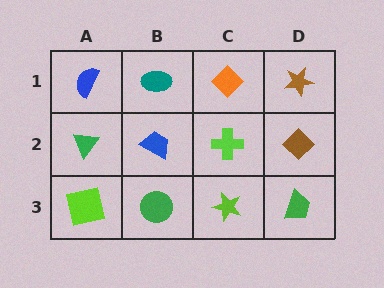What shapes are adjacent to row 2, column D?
A brown star (row 1, column D), a green trapezoid (row 3, column D), a lime cross (row 2, column C).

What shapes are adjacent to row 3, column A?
A green triangle (row 2, column A), a green circle (row 3, column B).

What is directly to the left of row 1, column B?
A blue semicircle.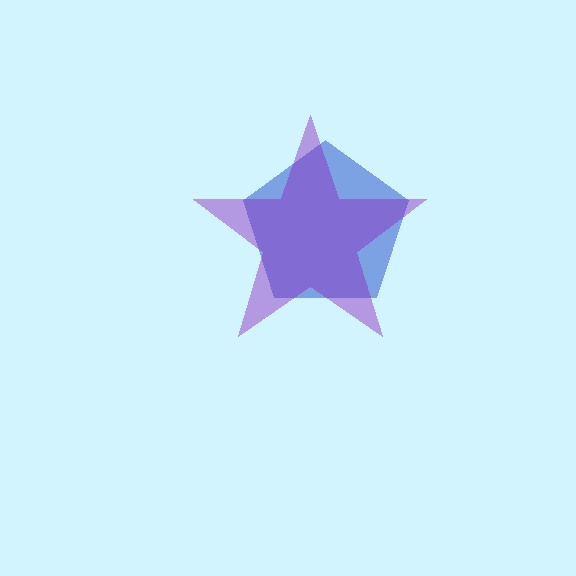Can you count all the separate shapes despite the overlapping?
Yes, there are 2 separate shapes.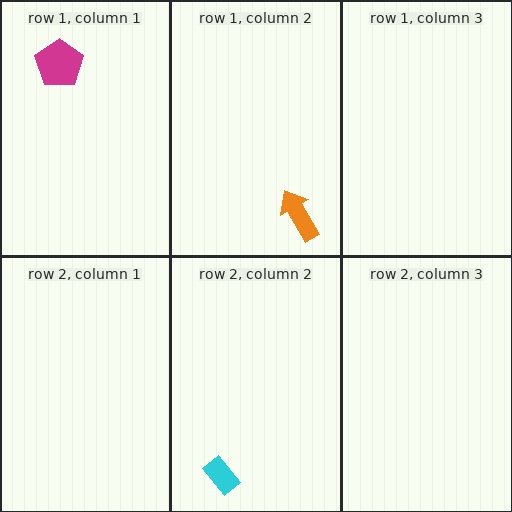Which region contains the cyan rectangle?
The row 2, column 2 region.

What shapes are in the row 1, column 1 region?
The magenta pentagon.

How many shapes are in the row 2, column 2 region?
1.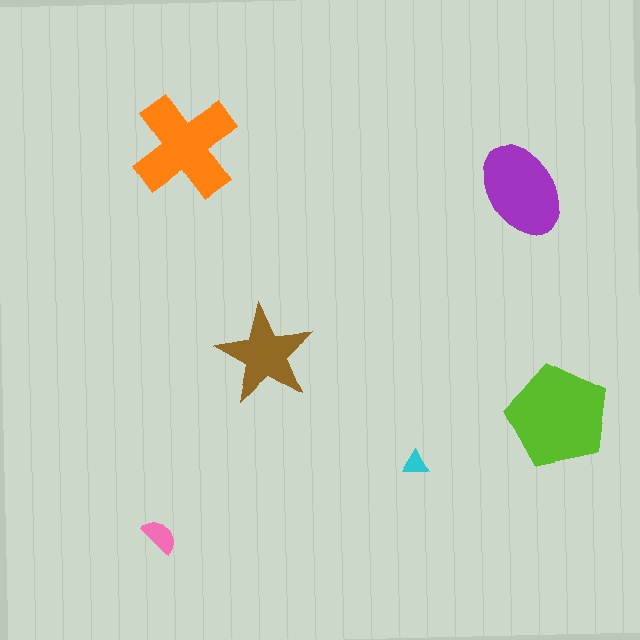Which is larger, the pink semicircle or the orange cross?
The orange cross.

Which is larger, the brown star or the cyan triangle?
The brown star.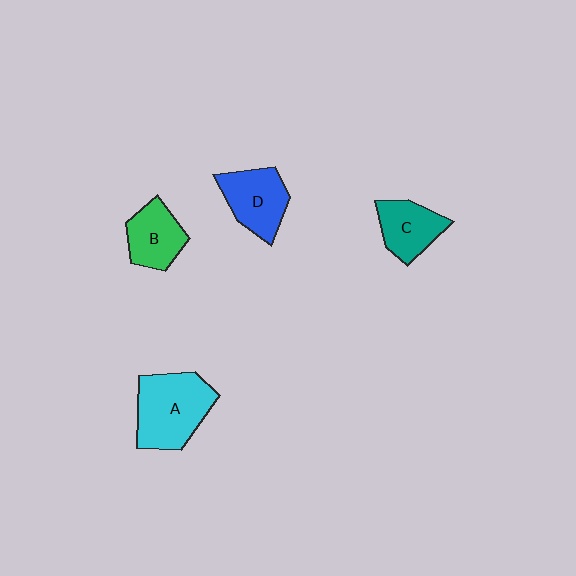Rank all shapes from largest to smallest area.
From largest to smallest: A (cyan), D (blue), B (green), C (teal).